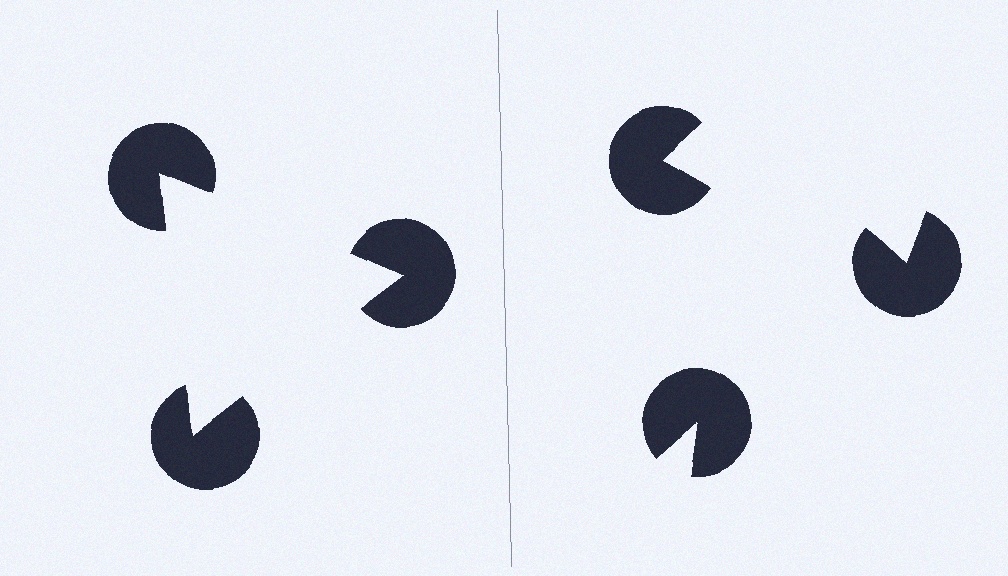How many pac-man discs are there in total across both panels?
6 — 3 on each side.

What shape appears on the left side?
An illusory triangle.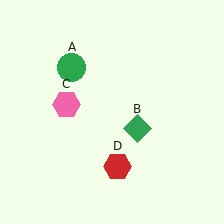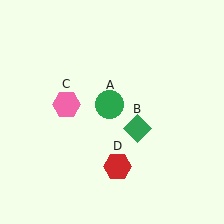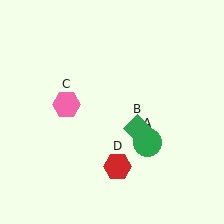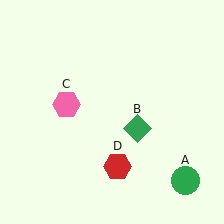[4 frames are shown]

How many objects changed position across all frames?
1 object changed position: green circle (object A).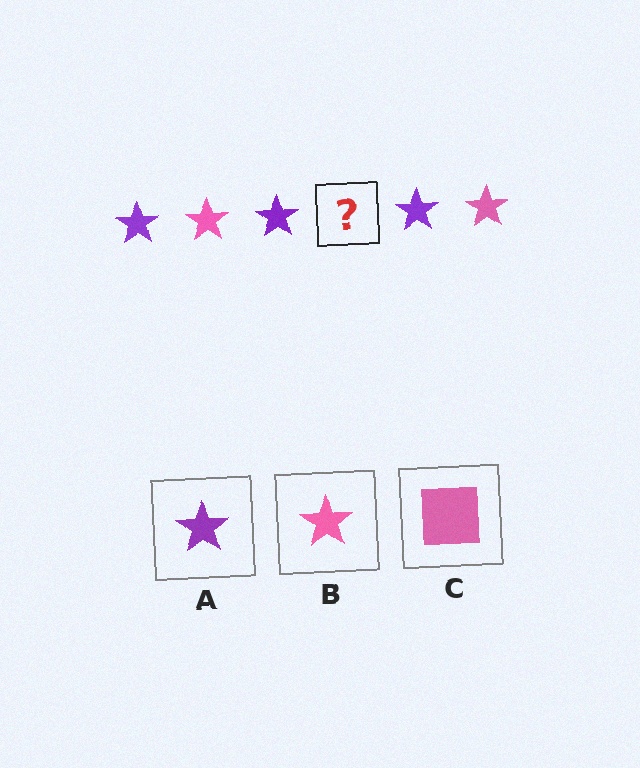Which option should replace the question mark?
Option B.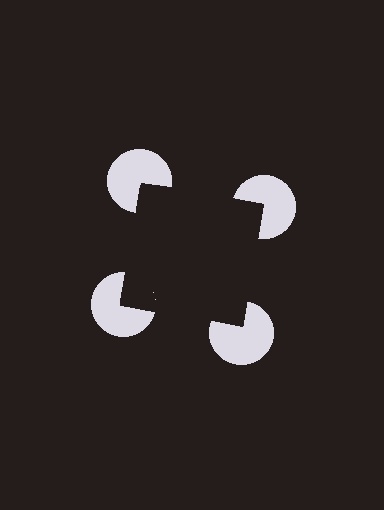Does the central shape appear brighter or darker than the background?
It typically appears slightly darker than the background, even though no actual brightness change is drawn.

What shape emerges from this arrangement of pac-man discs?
An illusory square — its edges are inferred from the aligned wedge cuts in the pac-man discs, not physically drawn.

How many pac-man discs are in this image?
There are 4 — one at each vertex of the illusory square.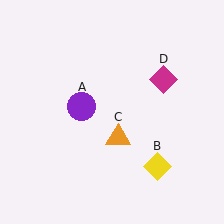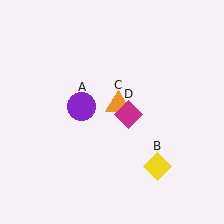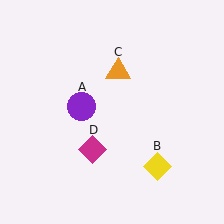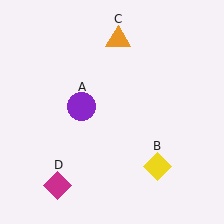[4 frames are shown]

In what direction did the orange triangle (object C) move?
The orange triangle (object C) moved up.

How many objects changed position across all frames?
2 objects changed position: orange triangle (object C), magenta diamond (object D).